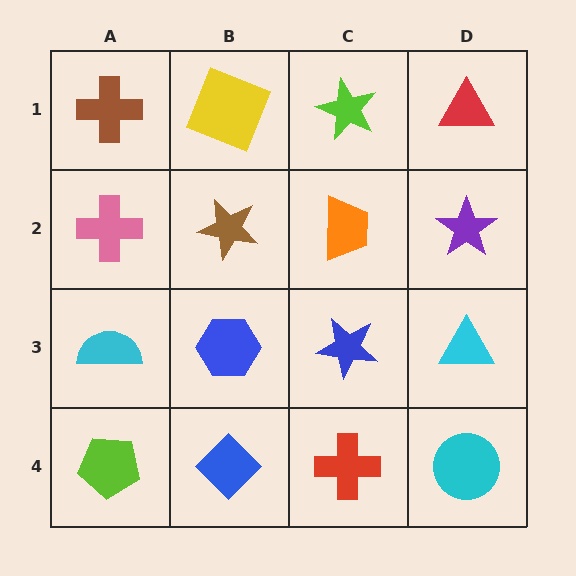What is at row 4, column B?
A blue diamond.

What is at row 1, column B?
A yellow square.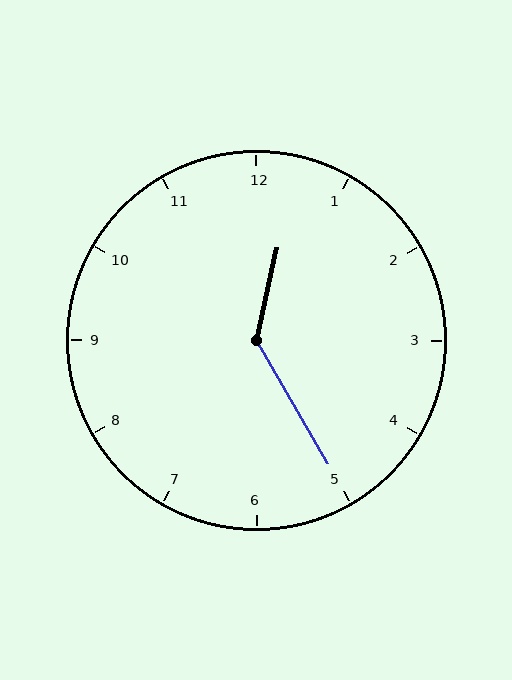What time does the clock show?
12:25.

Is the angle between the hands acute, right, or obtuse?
It is obtuse.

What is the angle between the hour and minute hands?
Approximately 138 degrees.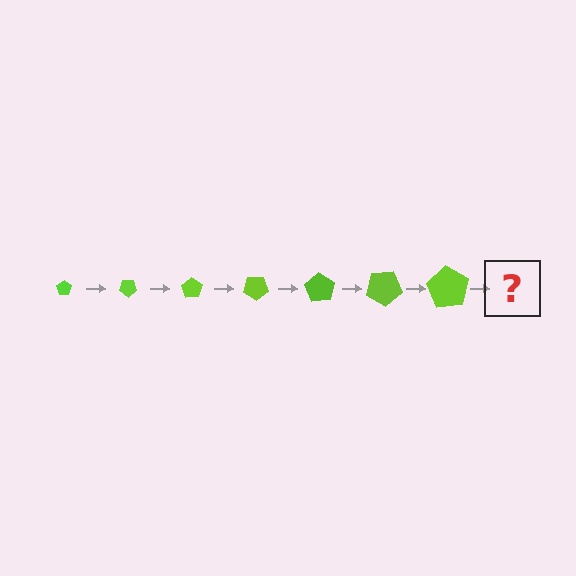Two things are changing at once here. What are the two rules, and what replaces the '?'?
The two rules are that the pentagon grows larger each step and it rotates 35 degrees each step. The '?' should be a pentagon, larger than the previous one and rotated 245 degrees from the start.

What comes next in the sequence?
The next element should be a pentagon, larger than the previous one and rotated 245 degrees from the start.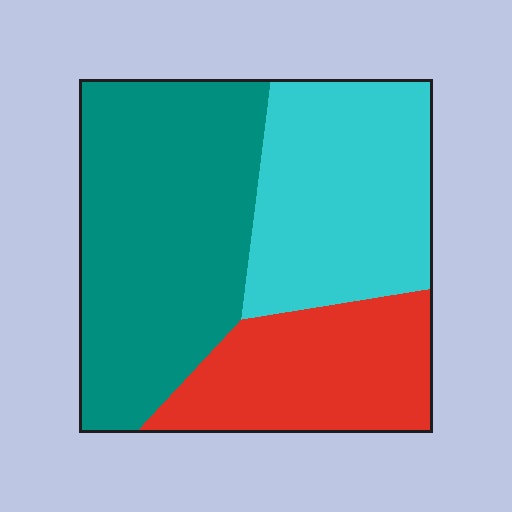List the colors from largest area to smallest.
From largest to smallest: teal, cyan, red.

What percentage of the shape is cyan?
Cyan takes up about one third (1/3) of the shape.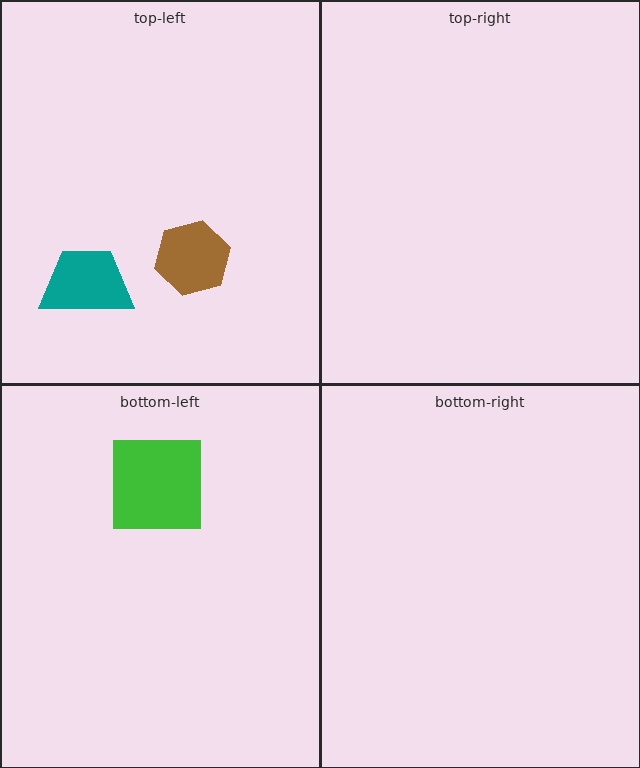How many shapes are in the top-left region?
2.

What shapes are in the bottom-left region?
The green square.